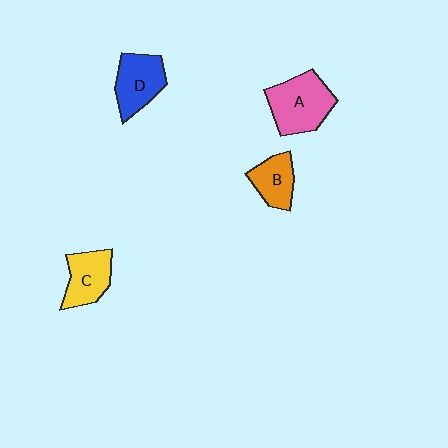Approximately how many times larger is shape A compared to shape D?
Approximately 1.3 times.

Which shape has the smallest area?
Shape B (orange).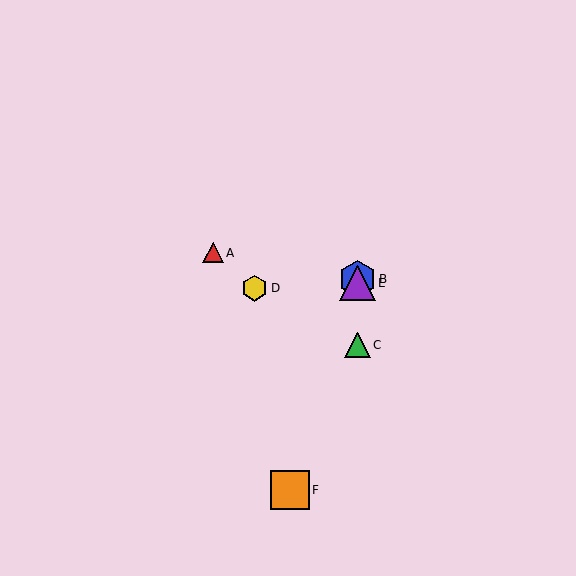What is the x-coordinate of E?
Object E is at x≈358.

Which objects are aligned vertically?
Objects B, C, E are aligned vertically.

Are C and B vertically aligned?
Yes, both are at x≈358.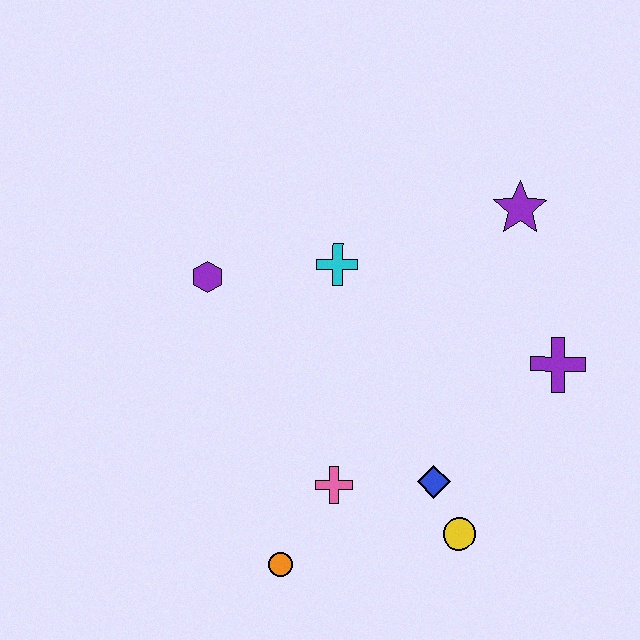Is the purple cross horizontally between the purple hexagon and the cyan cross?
No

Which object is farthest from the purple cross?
The purple hexagon is farthest from the purple cross.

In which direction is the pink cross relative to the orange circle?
The pink cross is above the orange circle.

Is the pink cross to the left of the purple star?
Yes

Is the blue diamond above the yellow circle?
Yes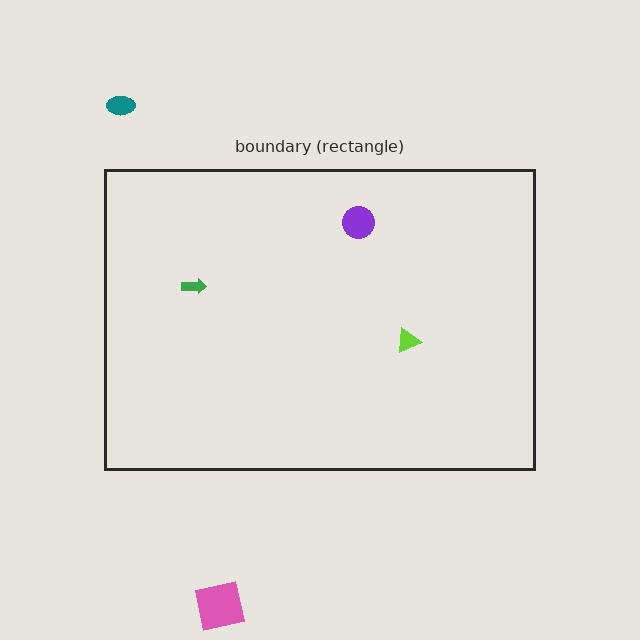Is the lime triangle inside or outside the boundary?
Inside.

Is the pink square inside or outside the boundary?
Outside.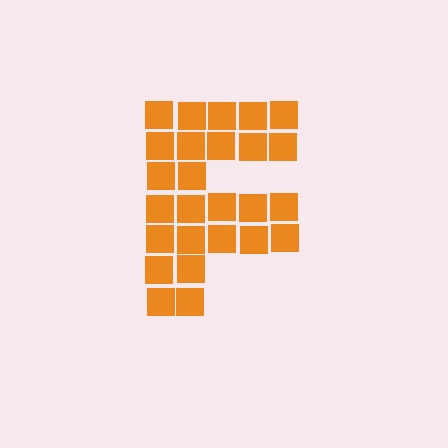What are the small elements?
The small elements are squares.